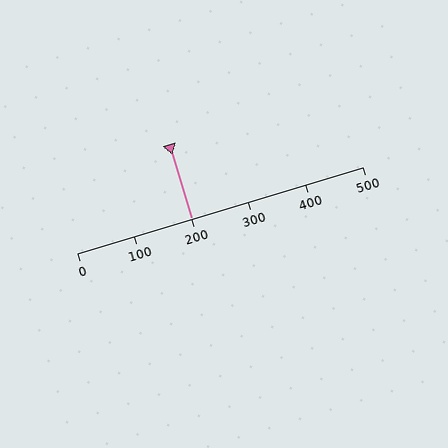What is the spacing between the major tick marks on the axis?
The major ticks are spaced 100 apart.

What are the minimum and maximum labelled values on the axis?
The axis runs from 0 to 500.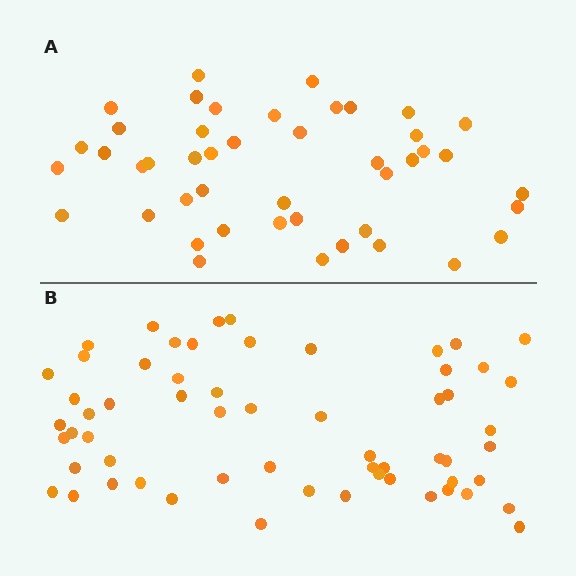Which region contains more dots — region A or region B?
Region B (the bottom region) has more dots.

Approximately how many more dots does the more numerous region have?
Region B has approximately 15 more dots than region A.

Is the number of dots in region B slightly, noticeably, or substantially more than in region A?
Region B has noticeably more, but not dramatically so. The ratio is roughly 1.3 to 1.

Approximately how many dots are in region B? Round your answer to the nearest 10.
About 60 dots.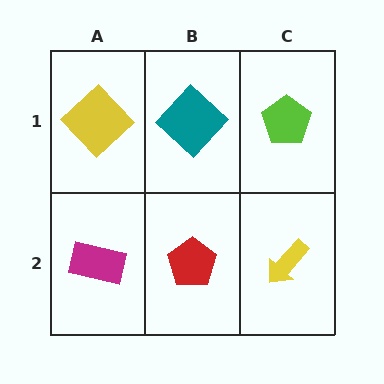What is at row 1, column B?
A teal diamond.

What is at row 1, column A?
A yellow diamond.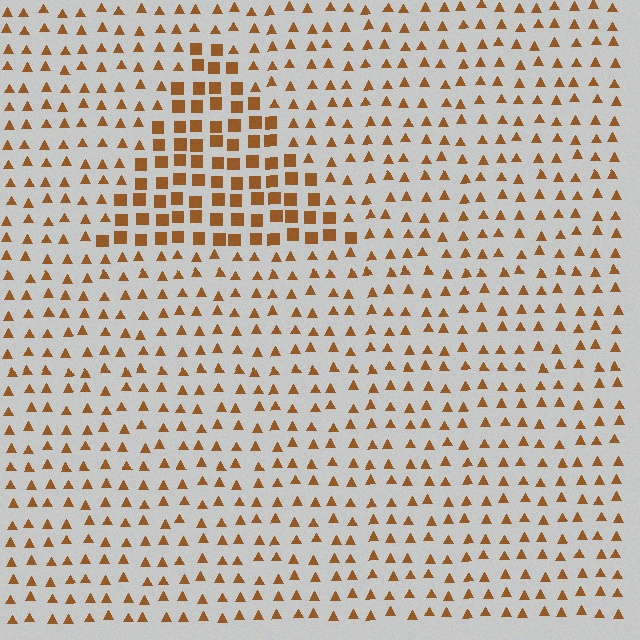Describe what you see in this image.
The image is filled with small brown elements arranged in a uniform grid. A triangle-shaped region contains squares, while the surrounding area contains triangles. The boundary is defined purely by the change in element shape.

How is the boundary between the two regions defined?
The boundary is defined by a change in element shape: squares inside vs. triangles outside. All elements share the same color and spacing.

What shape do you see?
I see a triangle.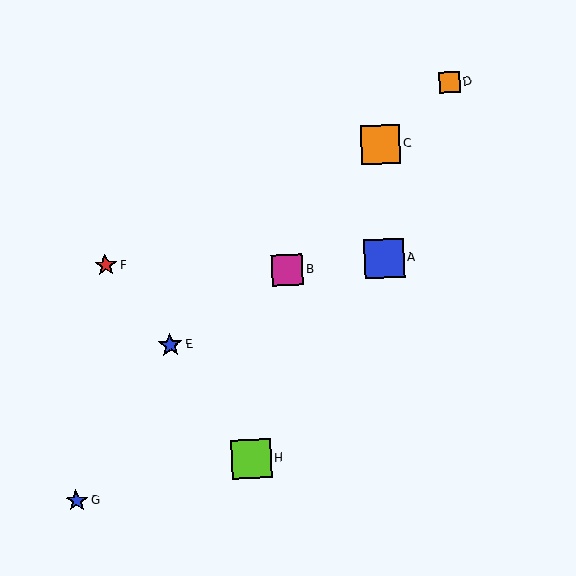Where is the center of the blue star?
The center of the blue star is at (77, 501).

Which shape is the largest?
The lime square (labeled H) is the largest.